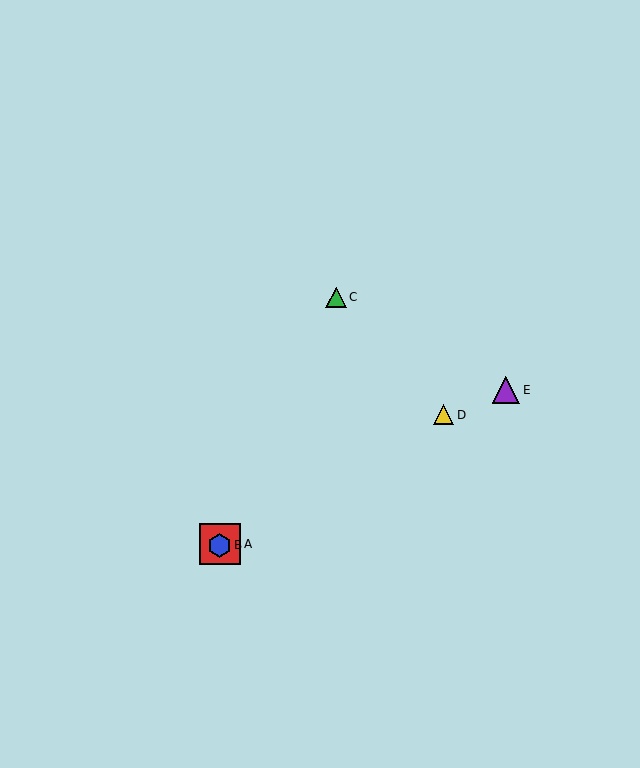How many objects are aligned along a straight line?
3 objects (A, B, C) are aligned along a straight line.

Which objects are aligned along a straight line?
Objects A, B, C are aligned along a straight line.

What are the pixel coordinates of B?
Object B is at (219, 545).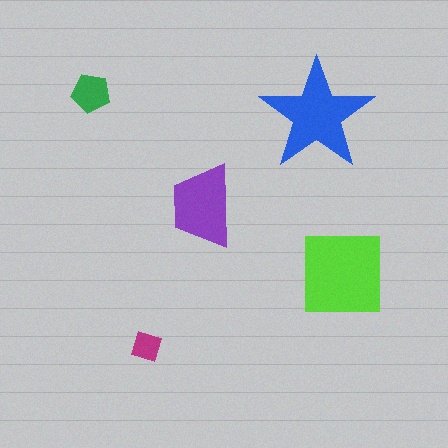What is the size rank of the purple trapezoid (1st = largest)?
3rd.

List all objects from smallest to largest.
The magenta diamond, the green pentagon, the purple trapezoid, the blue star, the lime square.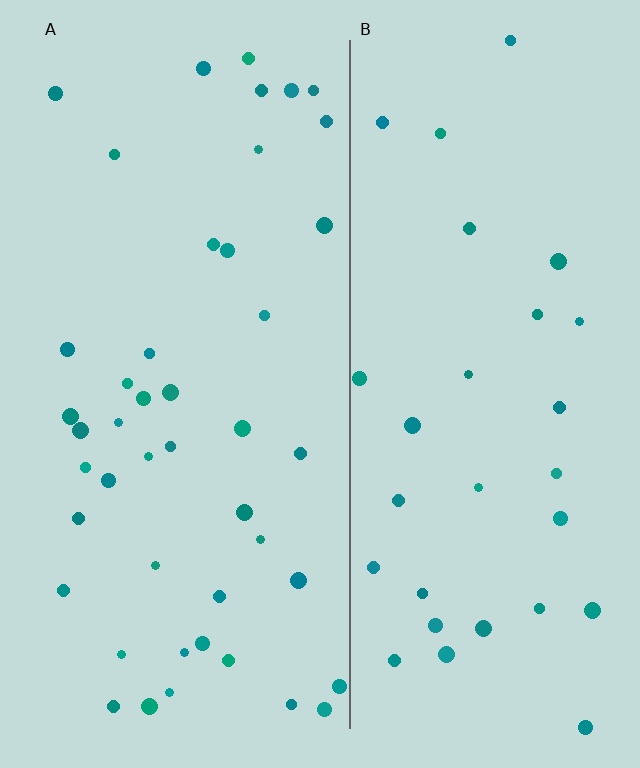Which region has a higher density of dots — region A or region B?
A (the left).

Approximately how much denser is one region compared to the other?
Approximately 1.5× — region A over region B.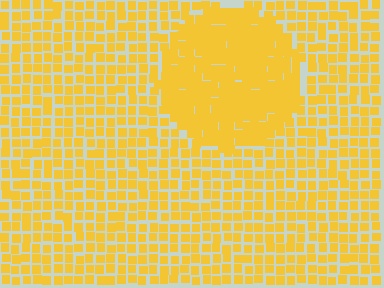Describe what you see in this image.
The image contains small yellow elements arranged at two different densities. A circle-shaped region is visible where the elements are more densely packed than the surrounding area.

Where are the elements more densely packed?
The elements are more densely packed inside the circle boundary.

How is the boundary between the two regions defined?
The boundary is defined by a change in element density (approximately 1.7x ratio). All elements are the same color, size, and shape.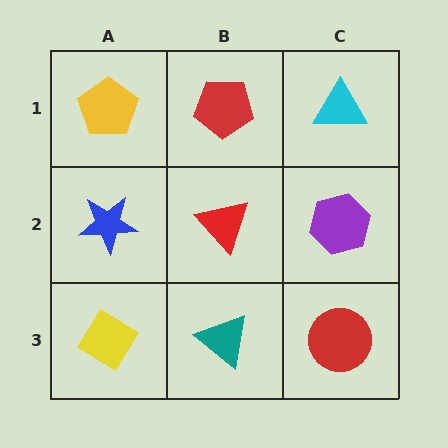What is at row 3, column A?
A yellow diamond.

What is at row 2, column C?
A purple hexagon.